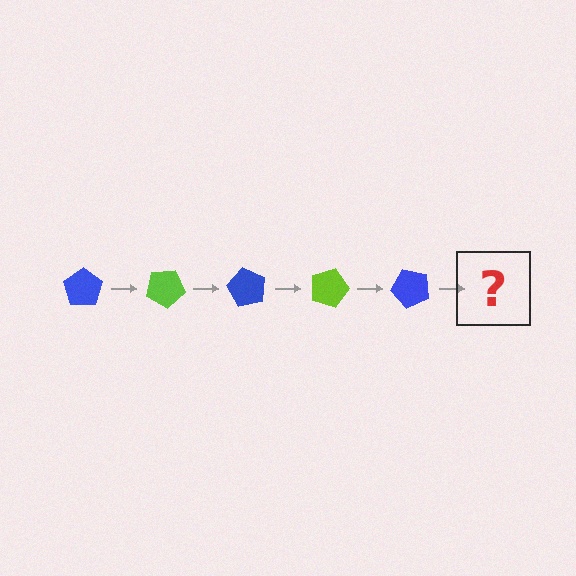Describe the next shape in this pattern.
It should be a lime pentagon, rotated 150 degrees from the start.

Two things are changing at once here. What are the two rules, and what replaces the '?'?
The two rules are that it rotates 30 degrees each step and the color cycles through blue and lime. The '?' should be a lime pentagon, rotated 150 degrees from the start.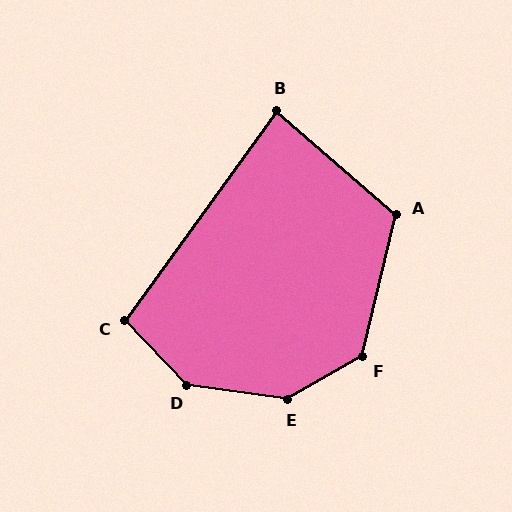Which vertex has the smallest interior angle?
B, at approximately 85 degrees.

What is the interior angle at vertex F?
Approximately 133 degrees (obtuse).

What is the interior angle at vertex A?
Approximately 117 degrees (obtuse).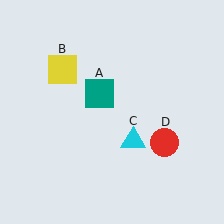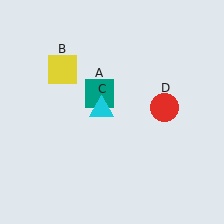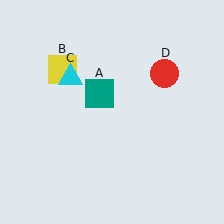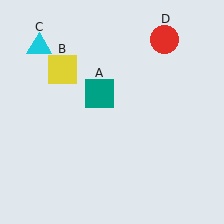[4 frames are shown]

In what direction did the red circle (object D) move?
The red circle (object D) moved up.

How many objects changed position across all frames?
2 objects changed position: cyan triangle (object C), red circle (object D).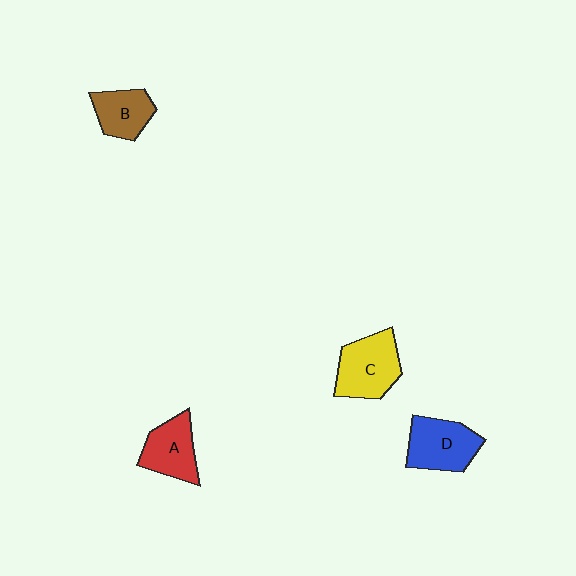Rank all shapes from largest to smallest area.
From largest to smallest: C (yellow), D (blue), A (red), B (brown).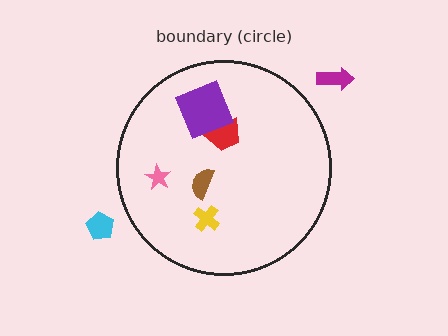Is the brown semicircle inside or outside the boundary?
Inside.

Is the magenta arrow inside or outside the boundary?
Outside.